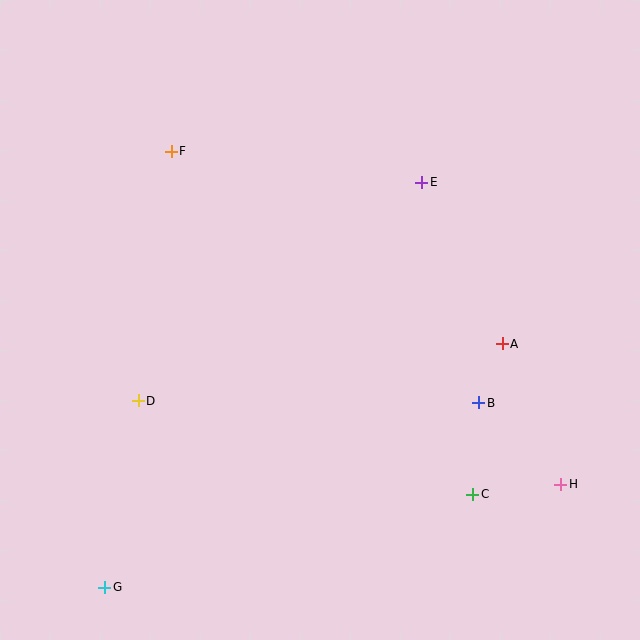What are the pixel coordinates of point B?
Point B is at (479, 403).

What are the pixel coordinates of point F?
Point F is at (171, 151).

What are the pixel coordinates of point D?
Point D is at (138, 401).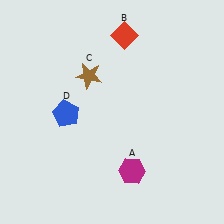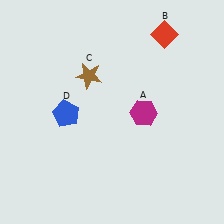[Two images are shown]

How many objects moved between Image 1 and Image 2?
2 objects moved between the two images.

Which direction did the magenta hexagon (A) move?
The magenta hexagon (A) moved up.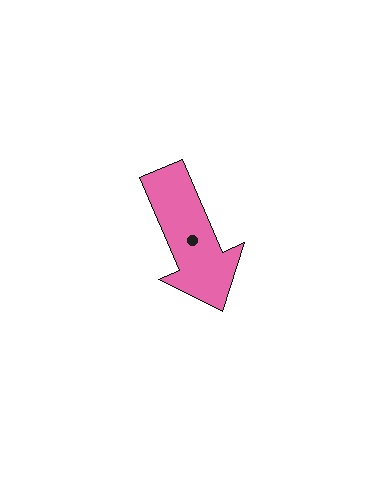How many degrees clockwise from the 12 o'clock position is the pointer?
Approximately 157 degrees.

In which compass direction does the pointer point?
Southeast.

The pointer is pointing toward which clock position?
Roughly 5 o'clock.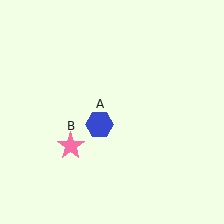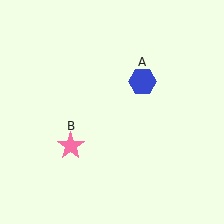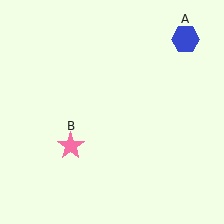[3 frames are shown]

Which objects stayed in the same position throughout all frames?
Pink star (object B) remained stationary.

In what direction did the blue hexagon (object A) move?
The blue hexagon (object A) moved up and to the right.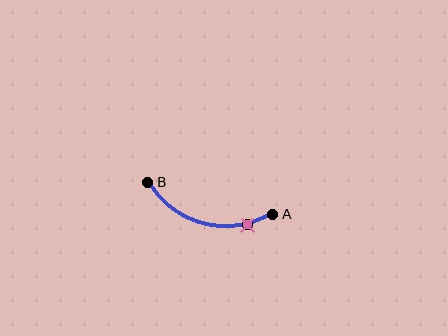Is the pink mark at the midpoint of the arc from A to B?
No. The pink mark lies on the arc but is closer to endpoint A. The arc midpoint would be at the point on the curve equidistant along the arc from both A and B.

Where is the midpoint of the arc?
The arc midpoint is the point on the curve farthest from the straight line joining A and B. It sits below that line.